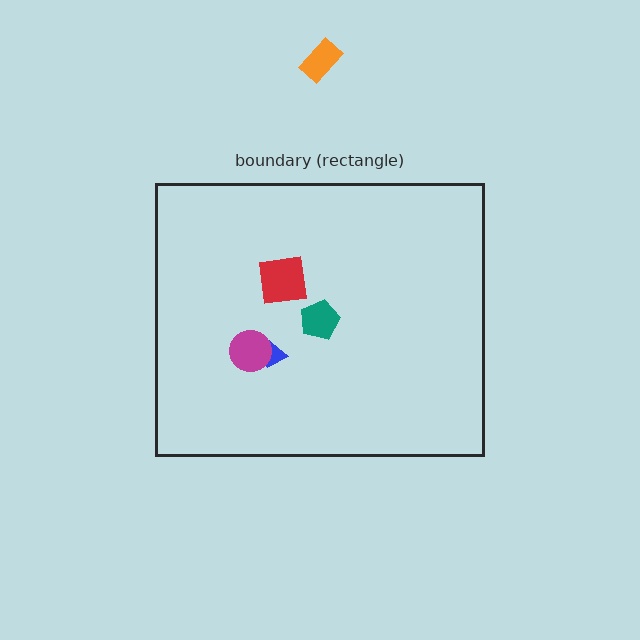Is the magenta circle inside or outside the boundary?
Inside.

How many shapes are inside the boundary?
4 inside, 1 outside.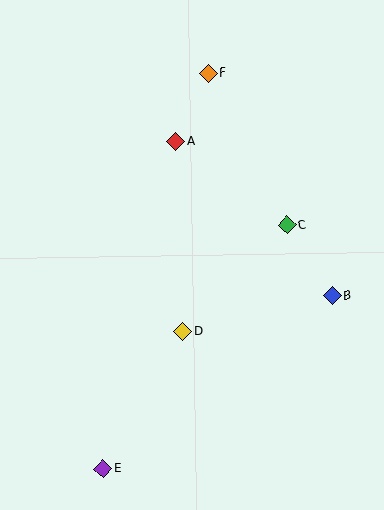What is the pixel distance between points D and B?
The distance between D and B is 153 pixels.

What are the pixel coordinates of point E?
Point E is at (103, 469).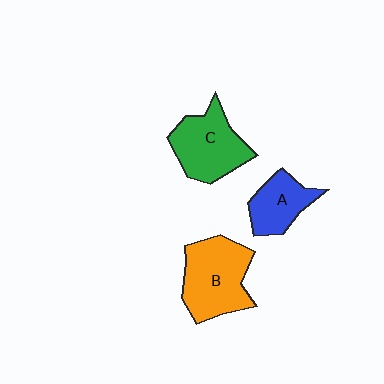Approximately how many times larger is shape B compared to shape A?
Approximately 1.6 times.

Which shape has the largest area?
Shape B (orange).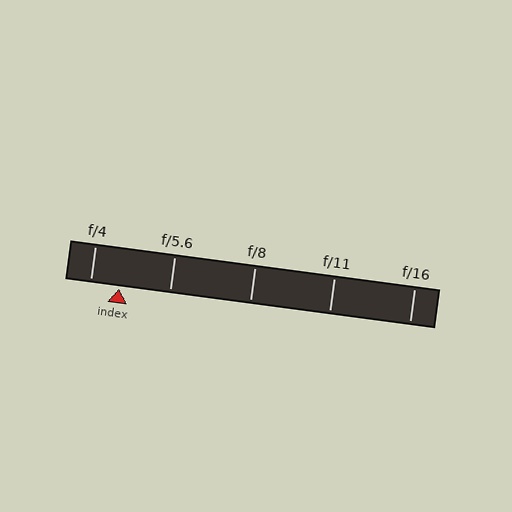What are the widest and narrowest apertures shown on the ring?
The widest aperture shown is f/4 and the narrowest is f/16.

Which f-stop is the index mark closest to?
The index mark is closest to f/4.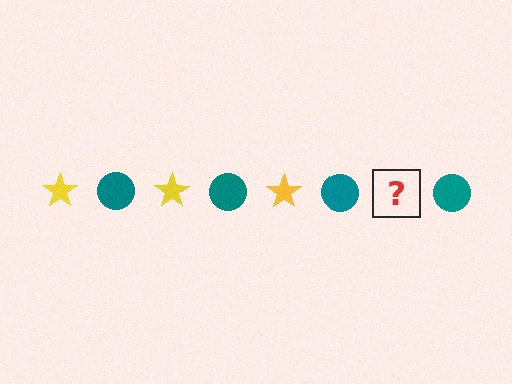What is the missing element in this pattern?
The missing element is a yellow star.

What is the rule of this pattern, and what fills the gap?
The rule is that the pattern alternates between yellow star and teal circle. The gap should be filled with a yellow star.